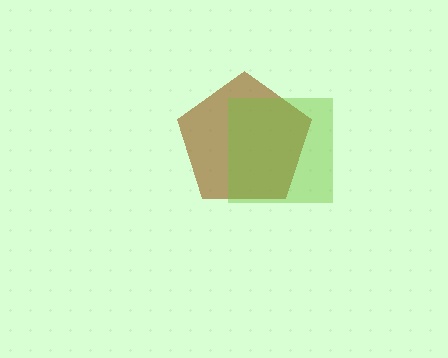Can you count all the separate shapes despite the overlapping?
Yes, there are 2 separate shapes.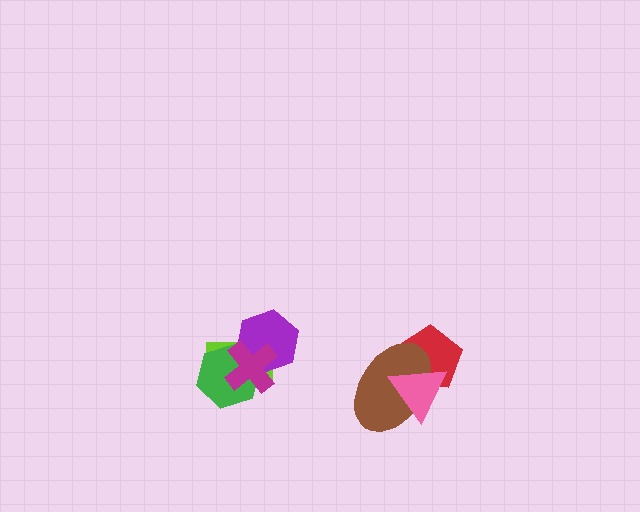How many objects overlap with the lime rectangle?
3 objects overlap with the lime rectangle.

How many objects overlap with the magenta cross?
3 objects overlap with the magenta cross.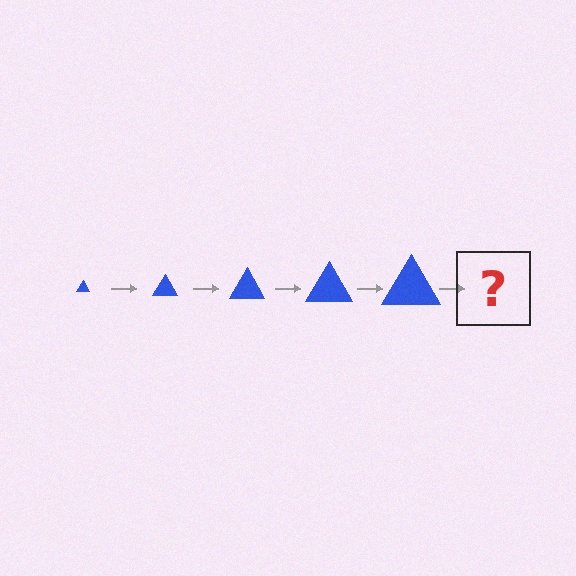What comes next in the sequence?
The next element should be a blue triangle, larger than the previous one.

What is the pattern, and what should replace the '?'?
The pattern is that the triangle gets progressively larger each step. The '?' should be a blue triangle, larger than the previous one.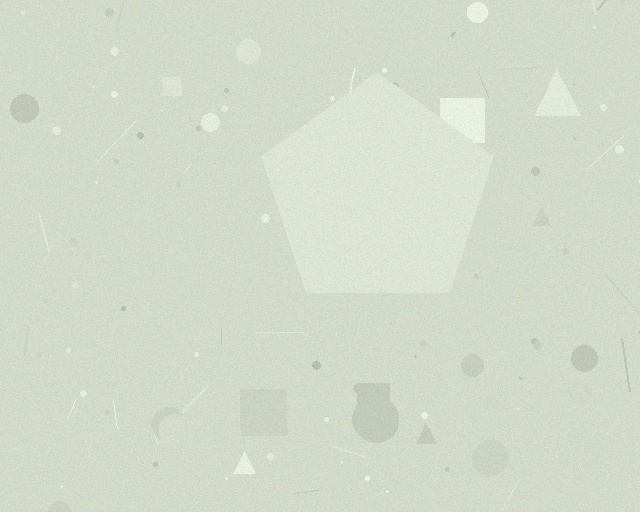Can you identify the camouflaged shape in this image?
The camouflaged shape is a pentagon.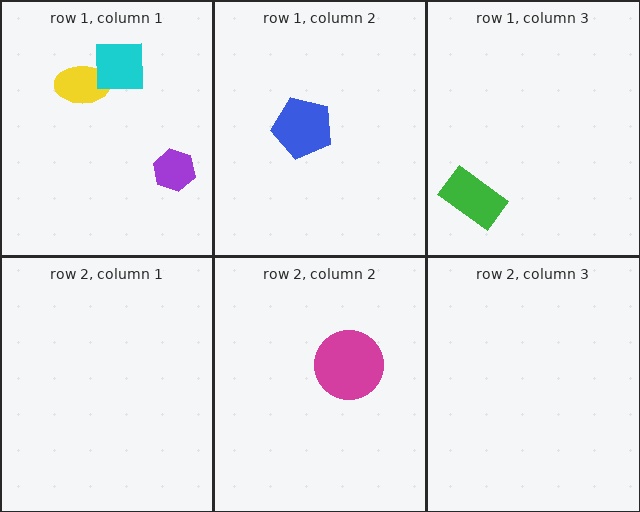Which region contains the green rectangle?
The row 1, column 3 region.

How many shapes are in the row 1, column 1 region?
3.